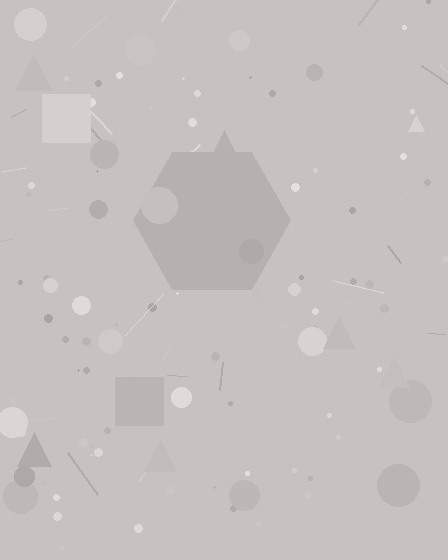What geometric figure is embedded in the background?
A hexagon is embedded in the background.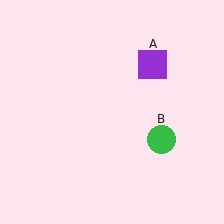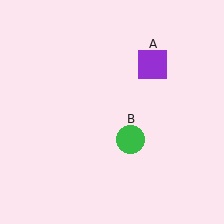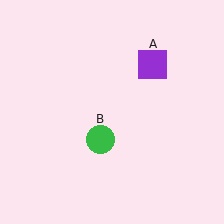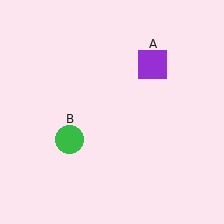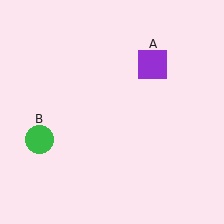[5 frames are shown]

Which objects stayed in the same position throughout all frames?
Purple square (object A) remained stationary.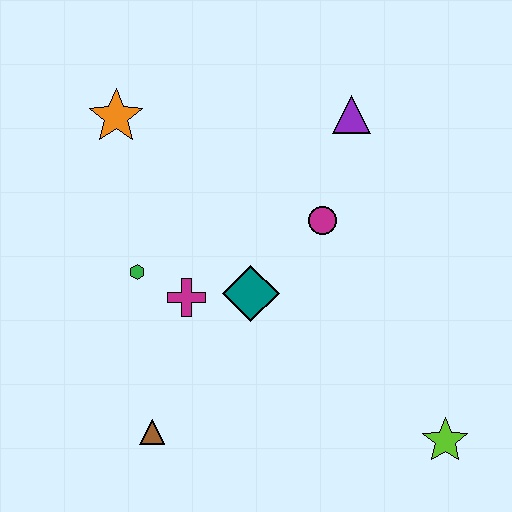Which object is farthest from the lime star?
The orange star is farthest from the lime star.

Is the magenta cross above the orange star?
No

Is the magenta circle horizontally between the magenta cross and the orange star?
No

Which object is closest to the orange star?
The green hexagon is closest to the orange star.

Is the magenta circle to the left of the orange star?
No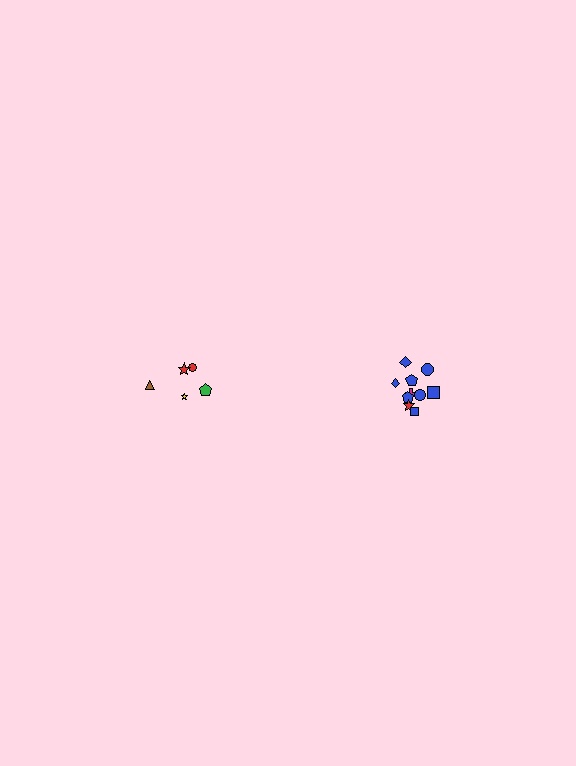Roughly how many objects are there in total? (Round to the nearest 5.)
Roughly 15 objects in total.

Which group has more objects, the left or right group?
The right group.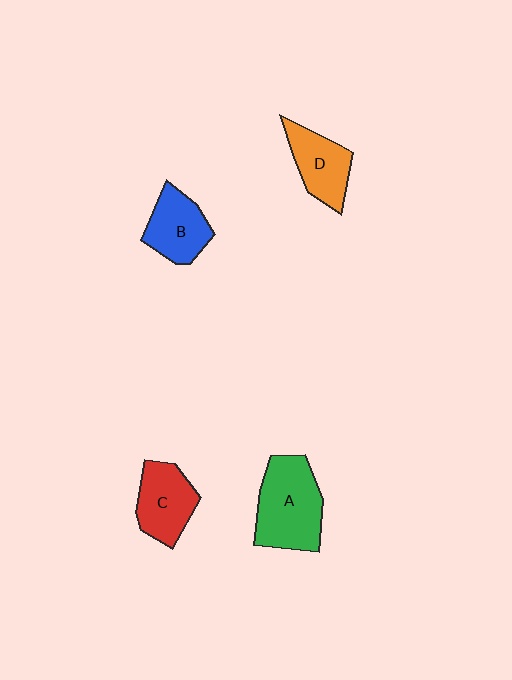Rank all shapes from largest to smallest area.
From largest to smallest: A (green), C (red), B (blue), D (orange).